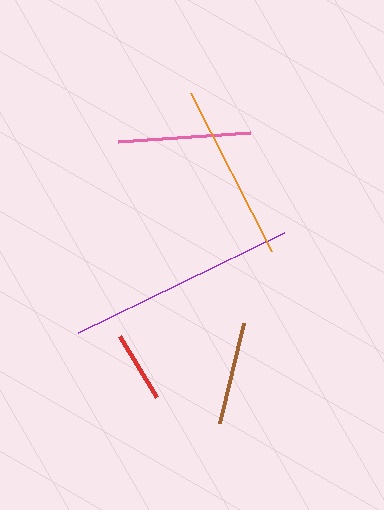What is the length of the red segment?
The red segment is approximately 71 pixels long.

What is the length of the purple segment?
The purple segment is approximately 229 pixels long.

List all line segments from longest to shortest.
From longest to shortest: purple, orange, pink, brown, red.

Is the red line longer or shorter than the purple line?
The purple line is longer than the red line.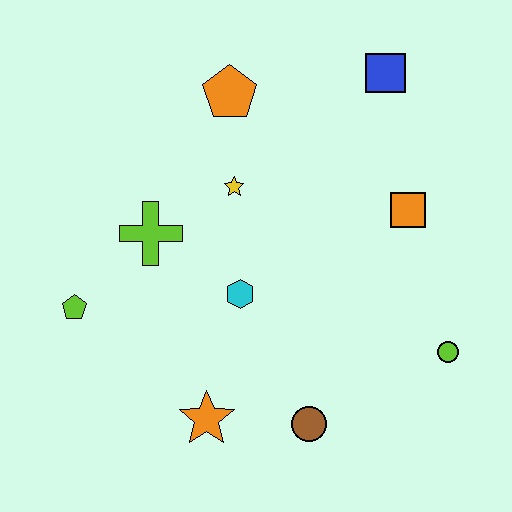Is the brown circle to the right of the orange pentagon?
Yes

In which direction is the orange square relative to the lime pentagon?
The orange square is to the right of the lime pentagon.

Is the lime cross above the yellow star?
No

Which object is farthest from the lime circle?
The lime pentagon is farthest from the lime circle.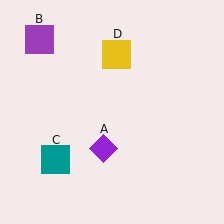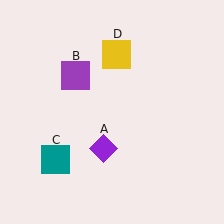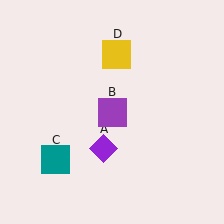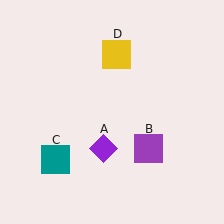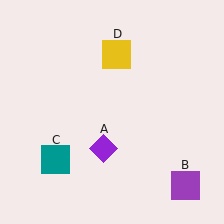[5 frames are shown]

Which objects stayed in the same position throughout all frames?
Purple diamond (object A) and teal square (object C) and yellow square (object D) remained stationary.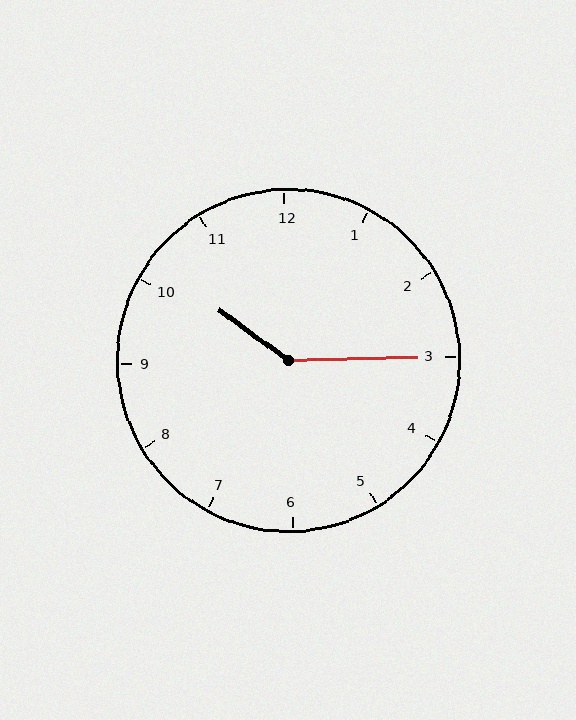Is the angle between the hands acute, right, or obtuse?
It is obtuse.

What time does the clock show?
10:15.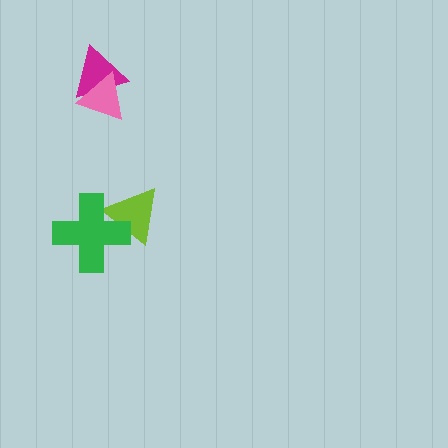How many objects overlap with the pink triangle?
1 object overlaps with the pink triangle.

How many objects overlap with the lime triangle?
1 object overlaps with the lime triangle.